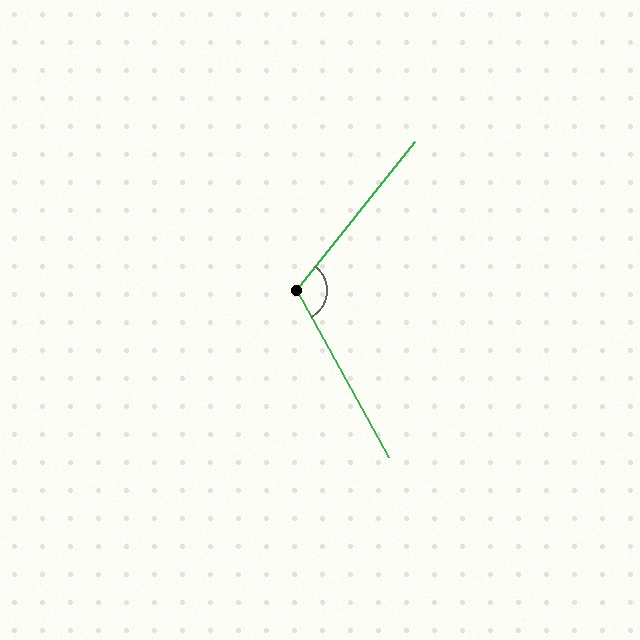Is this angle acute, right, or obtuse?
It is obtuse.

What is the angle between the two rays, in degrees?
Approximately 113 degrees.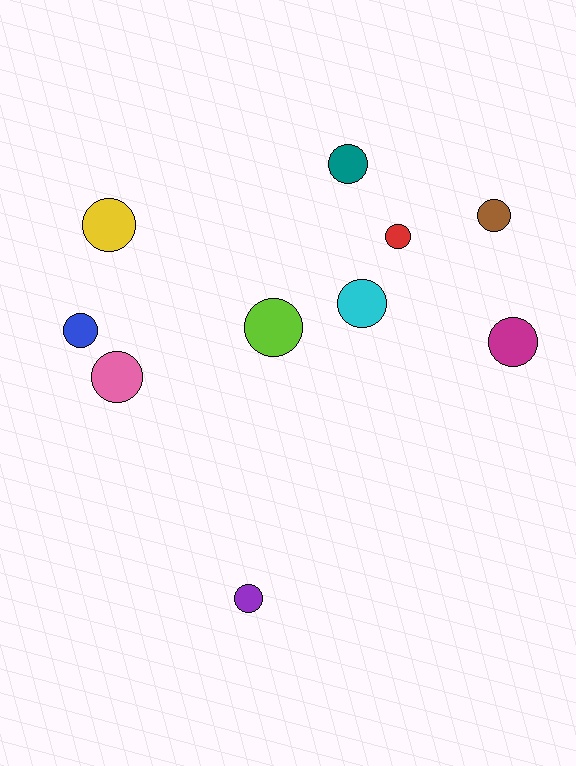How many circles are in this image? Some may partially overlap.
There are 10 circles.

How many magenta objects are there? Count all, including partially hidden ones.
There is 1 magenta object.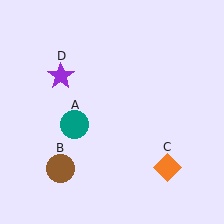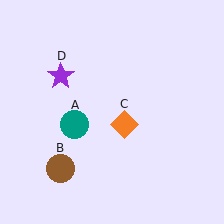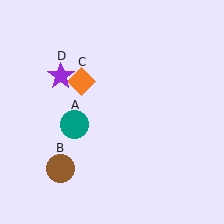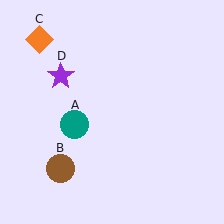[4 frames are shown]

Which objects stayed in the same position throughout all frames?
Teal circle (object A) and brown circle (object B) and purple star (object D) remained stationary.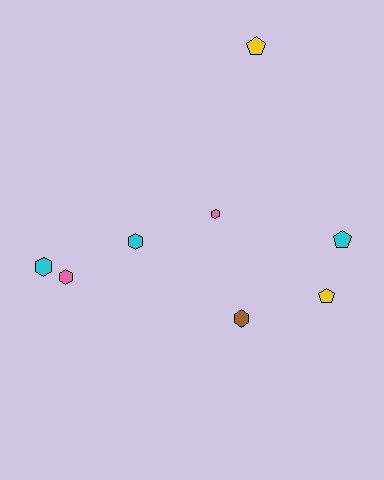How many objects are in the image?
There are 8 objects.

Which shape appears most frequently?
Hexagon, with 5 objects.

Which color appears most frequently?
Cyan, with 3 objects.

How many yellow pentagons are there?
There are 2 yellow pentagons.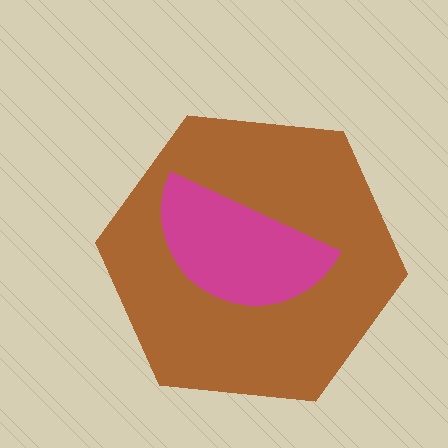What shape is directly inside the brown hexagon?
The magenta semicircle.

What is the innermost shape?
The magenta semicircle.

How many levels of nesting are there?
2.